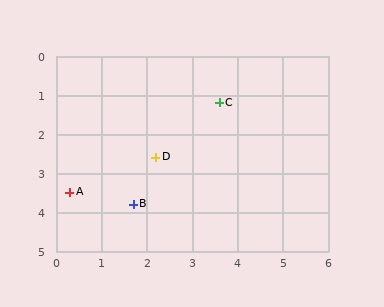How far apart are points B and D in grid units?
Points B and D are about 1.3 grid units apart.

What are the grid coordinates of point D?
Point D is at approximately (2.2, 2.6).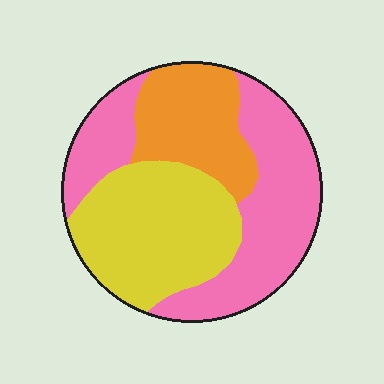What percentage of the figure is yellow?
Yellow covers roughly 35% of the figure.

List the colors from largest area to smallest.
From largest to smallest: pink, yellow, orange.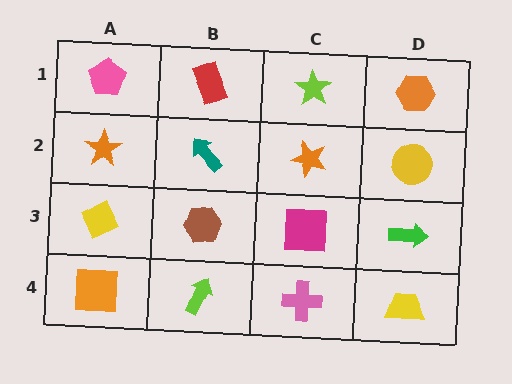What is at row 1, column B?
A red rectangle.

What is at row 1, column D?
An orange hexagon.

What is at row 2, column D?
A yellow circle.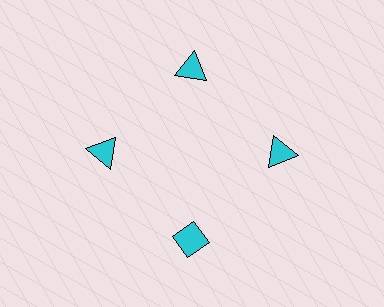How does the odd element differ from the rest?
It has a different shape: diamond instead of triangle.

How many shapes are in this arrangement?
There are 4 shapes arranged in a ring pattern.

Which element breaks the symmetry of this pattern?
The cyan diamond at roughly the 6 o'clock position breaks the symmetry. All other shapes are cyan triangles.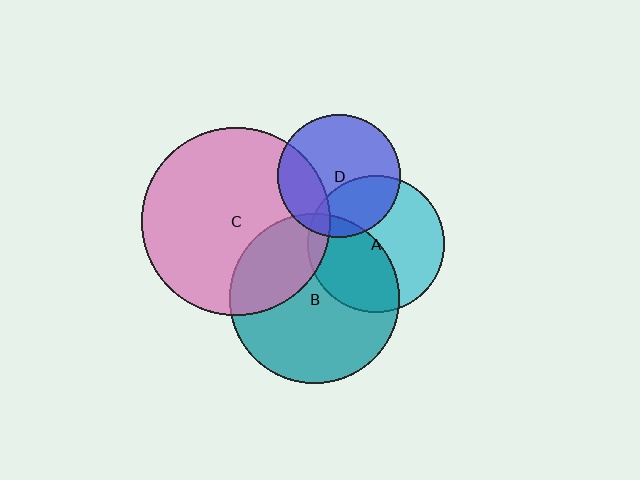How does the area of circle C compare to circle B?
Approximately 1.2 times.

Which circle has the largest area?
Circle C (pink).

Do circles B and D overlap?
Yes.